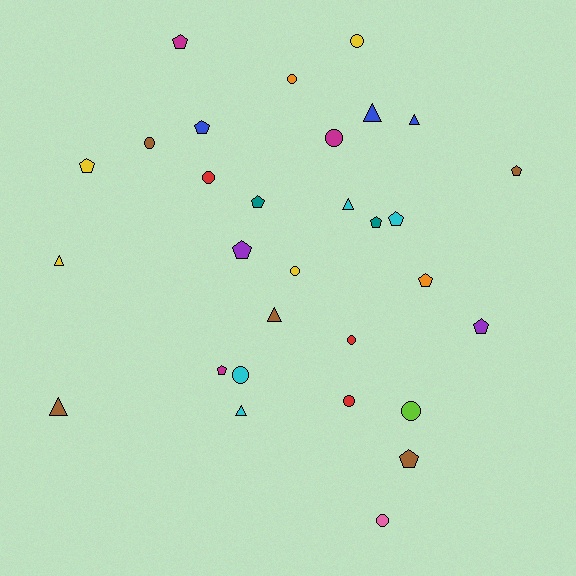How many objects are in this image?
There are 30 objects.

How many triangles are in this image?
There are 7 triangles.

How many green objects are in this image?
There are no green objects.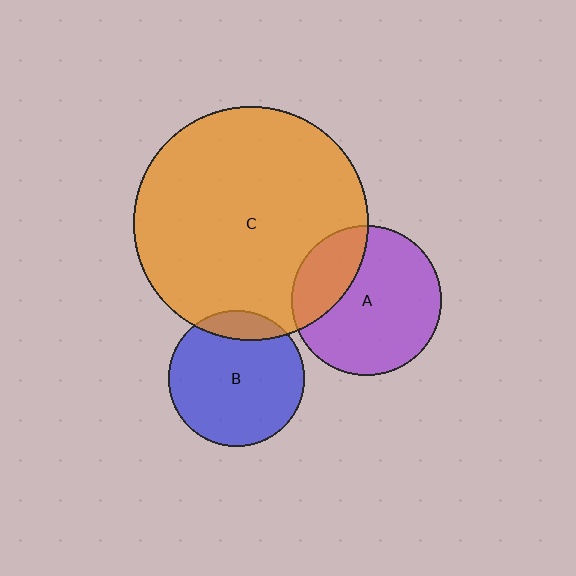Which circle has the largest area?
Circle C (orange).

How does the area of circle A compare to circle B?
Approximately 1.2 times.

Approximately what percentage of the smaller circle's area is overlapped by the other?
Approximately 25%.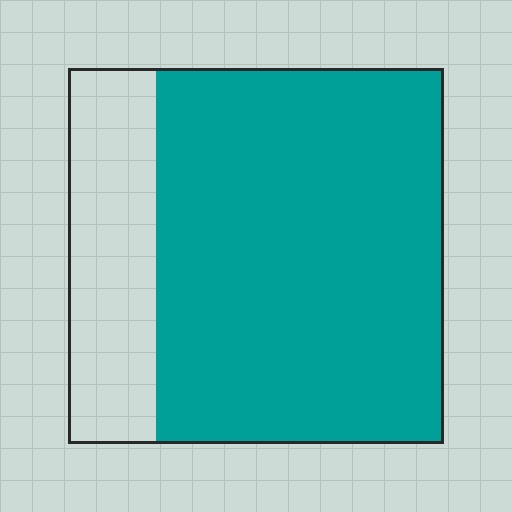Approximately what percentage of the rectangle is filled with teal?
Approximately 75%.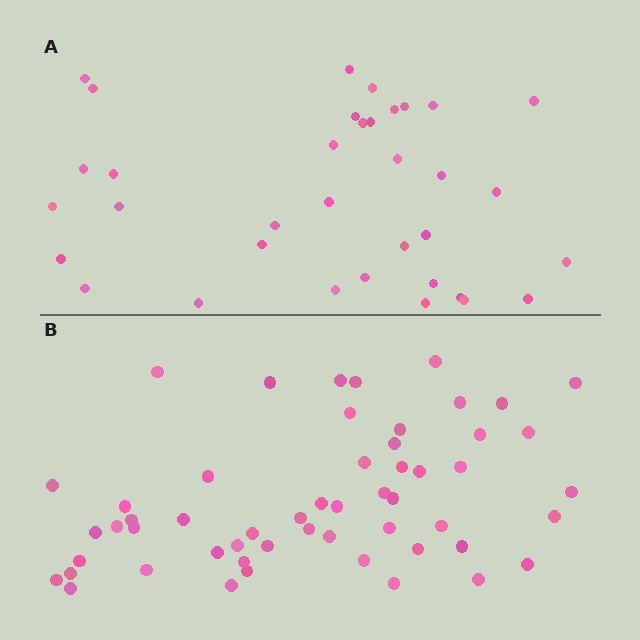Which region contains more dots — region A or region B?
Region B (the bottom region) has more dots.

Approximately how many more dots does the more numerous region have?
Region B has approximately 20 more dots than region A.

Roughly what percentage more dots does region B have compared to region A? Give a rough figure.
About 55% more.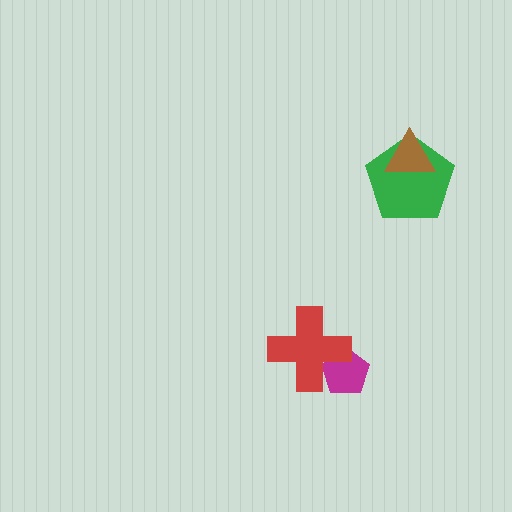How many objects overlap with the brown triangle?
1 object overlaps with the brown triangle.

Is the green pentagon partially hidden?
Yes, it is partially covered by another shape.